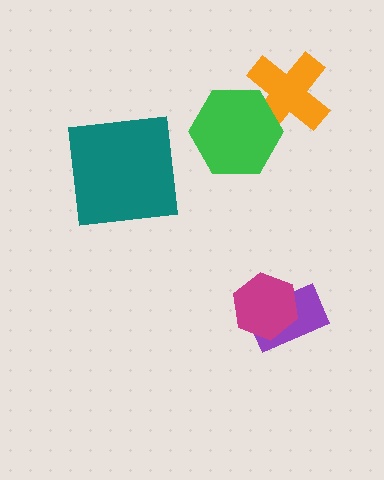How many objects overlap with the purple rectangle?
1 object overlaps with the purple rectangle.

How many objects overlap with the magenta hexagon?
1 object overlaps with the magenta hexagon.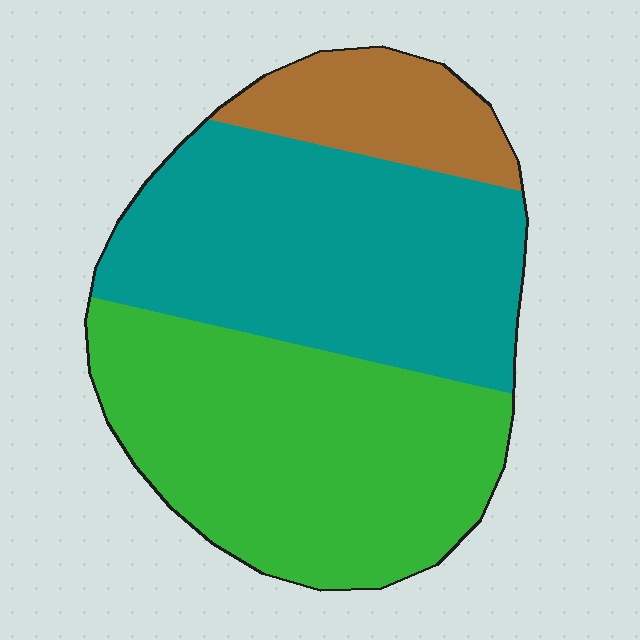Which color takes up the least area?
Brown, at roughly 15%.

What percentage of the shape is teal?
Teal takes up about two fifths (2/5) of the shape.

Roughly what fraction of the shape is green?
Green takes up between a quarter and a half of the shape.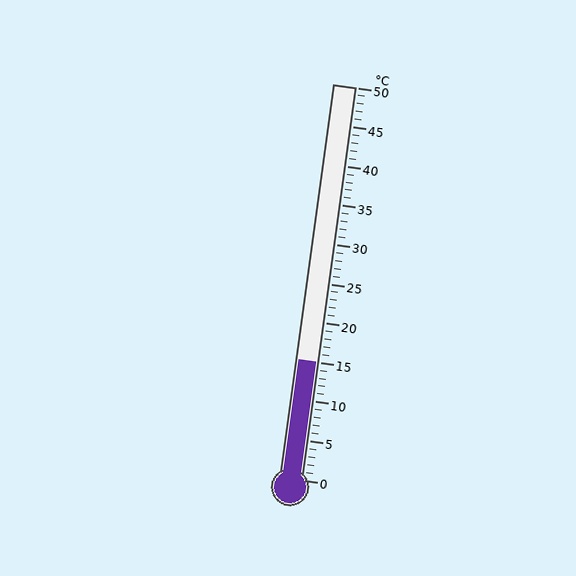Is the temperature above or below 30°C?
The temperature is below 30°C.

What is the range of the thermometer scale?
The thermometer scale ranges from 0°C to 50°C.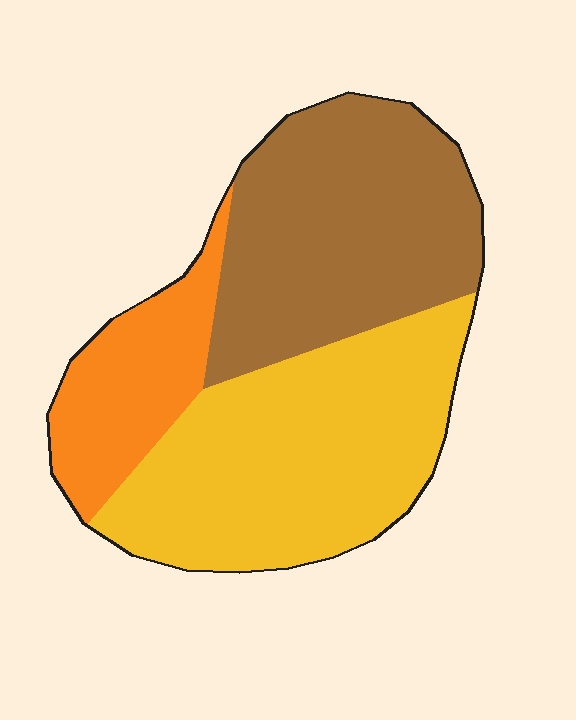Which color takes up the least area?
Orange, at roughly 20%.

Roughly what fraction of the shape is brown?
Brown takes up between a quarter and a half of the shape.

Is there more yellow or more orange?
Yellow.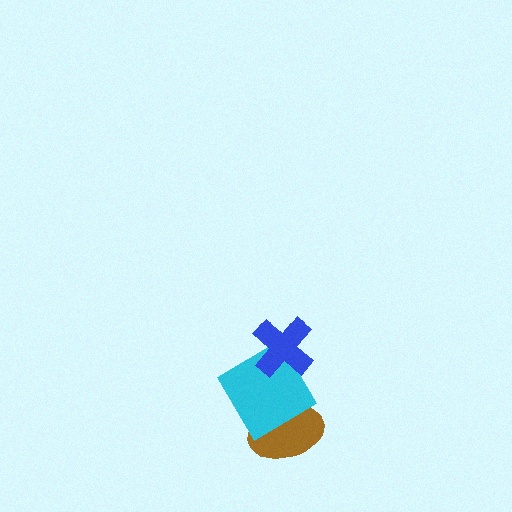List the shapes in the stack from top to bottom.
From top to bottom: the blue cross, the cyan diamond, the brown ellipse.